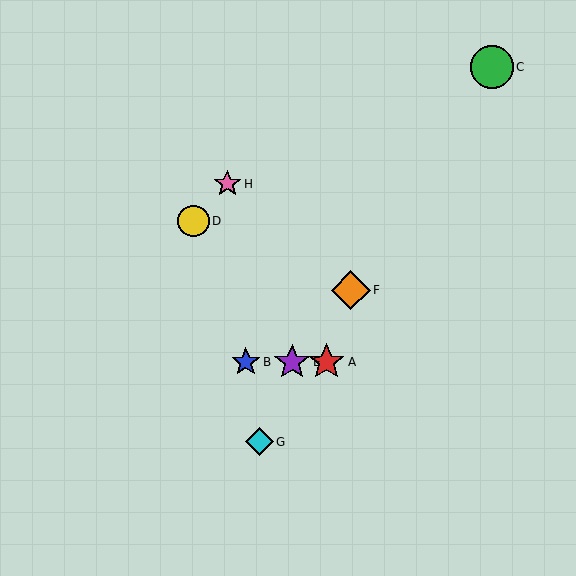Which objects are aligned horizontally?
Objects A, B, E are aligned horizontally.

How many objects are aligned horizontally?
3 objects (A, B, E) are aligned horizontally.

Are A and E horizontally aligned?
Yes, both are at y≈362.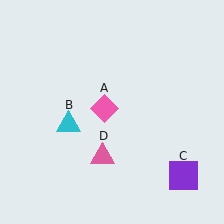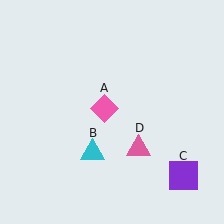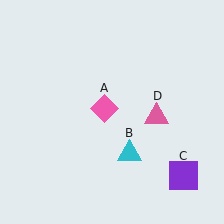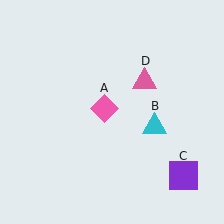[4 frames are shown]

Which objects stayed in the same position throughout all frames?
Pink diamond (object A) and purple square (object C) remained stationary.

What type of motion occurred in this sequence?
The cyan triangle (object B), pink triangle (object D) rotated counterclockwise around the center of the scene.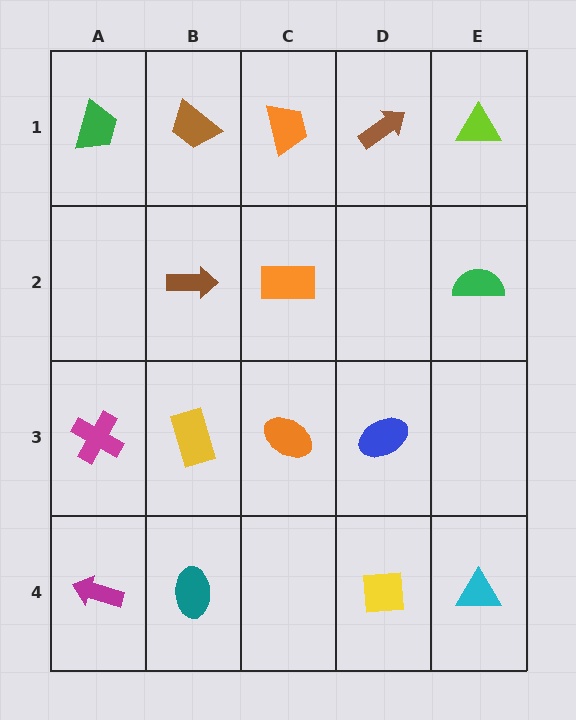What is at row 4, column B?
A teal ellipse.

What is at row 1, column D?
A brown arrow.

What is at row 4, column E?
A cyan triangle.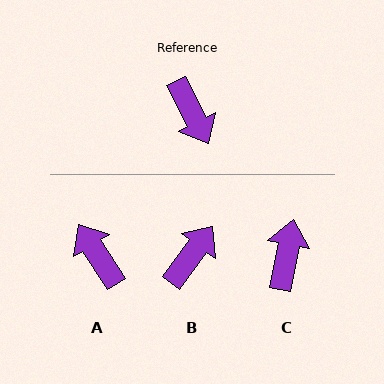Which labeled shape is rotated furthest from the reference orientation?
A, about 175 degrees away.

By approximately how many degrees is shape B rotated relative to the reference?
Approximately 117 degrees counter-clockwise.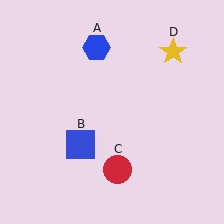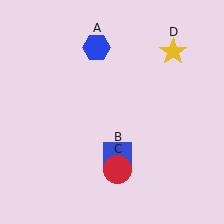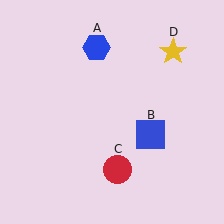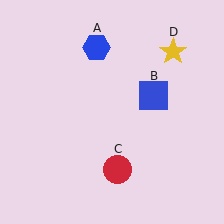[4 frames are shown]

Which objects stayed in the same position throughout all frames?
Blue hexagon (object A) and red circle (object C) and yellow star (object D) remained stationary.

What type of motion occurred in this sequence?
The blue square (object B) rotated counterclockwise around the center of the scene.